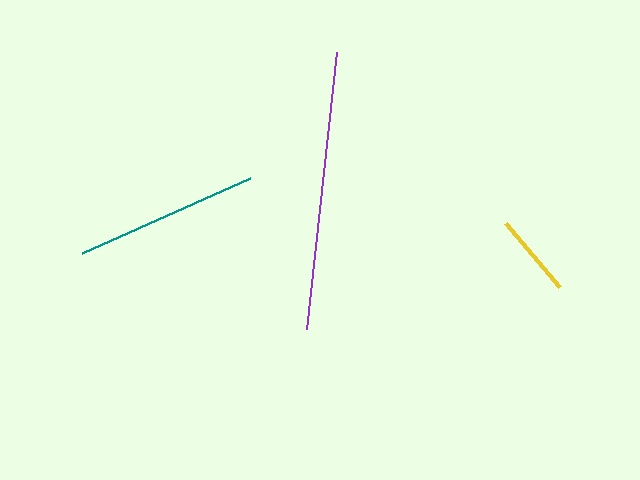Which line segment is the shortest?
The yellow line is the shortest at approximately 84 pixels.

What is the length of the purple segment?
The purple segment is approximately 279 pixels long.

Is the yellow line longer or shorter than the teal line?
The teal line is longer than the yellow line.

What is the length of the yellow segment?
The yellow segment is approximately 84 pixels long.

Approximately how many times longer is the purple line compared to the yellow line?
The purple line is approximately 3.3 times the length of the yellow line.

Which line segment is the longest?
The purple line is the longest at approximately 279 pixels.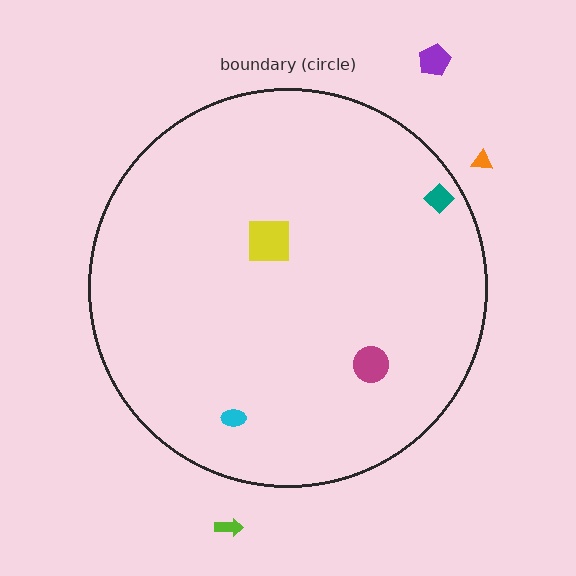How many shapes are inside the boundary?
4 inside, 3 outside.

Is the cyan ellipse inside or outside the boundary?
Inside.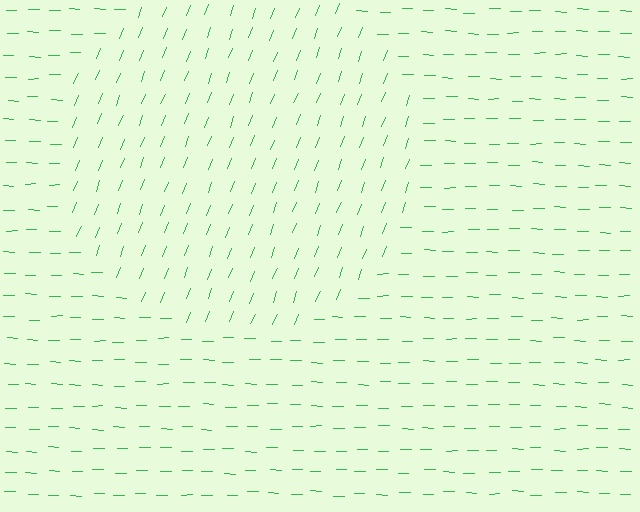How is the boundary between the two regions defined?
The boundary is defined purely by a change in line orientation (approximately 70 degrees difference). All lines are the same color and thickness.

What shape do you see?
I see a circle.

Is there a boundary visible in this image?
Yes, there is a texture boundary formed by a change in line orientation.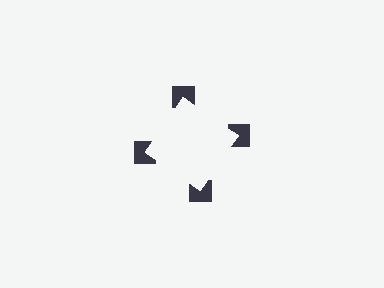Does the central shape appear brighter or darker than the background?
It typically appears slightly brighter than the background, even though no actual brightness change is drawn.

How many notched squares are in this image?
There are 4 — one at each vertex of the illusory square.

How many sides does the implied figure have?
4 sides.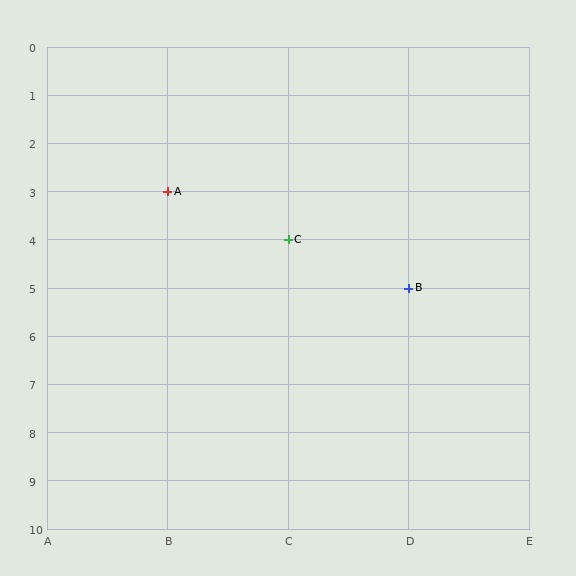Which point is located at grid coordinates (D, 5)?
Point B is at (D, 5).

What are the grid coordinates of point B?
Point B is at grid coordinates (D, 5).